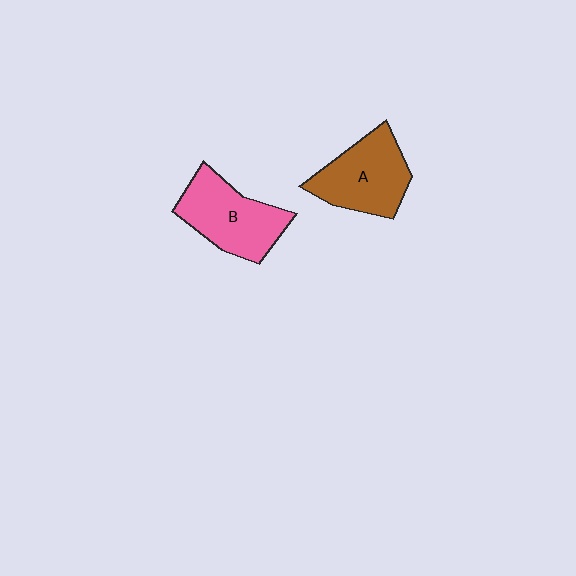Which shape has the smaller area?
Shape A (brown).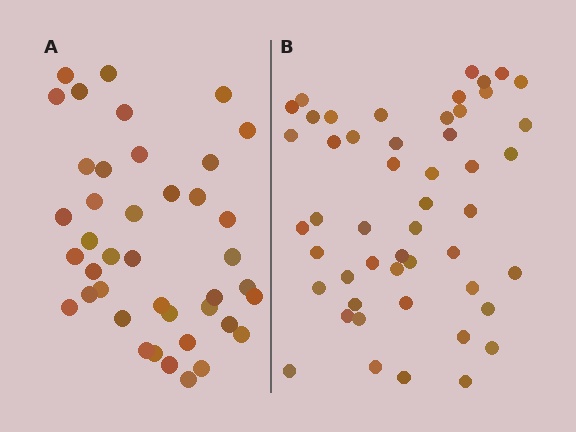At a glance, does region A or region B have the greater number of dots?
Region B (the right region) has more dots.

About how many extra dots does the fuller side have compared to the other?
Region B has roughly 8 or so more dots than region A.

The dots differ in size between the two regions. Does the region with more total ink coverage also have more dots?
No. Region A has more total ink coverage because its dots are larger, but region B actually contains more individual dots. Total area can be misleading — the number of items is what matters here.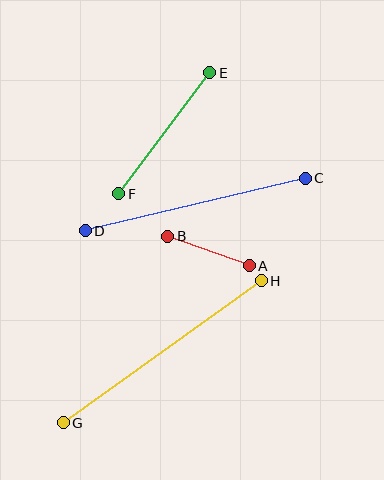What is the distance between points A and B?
The distance is approximately 87 pixels.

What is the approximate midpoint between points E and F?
The midpoint is at approximately (164, 133) pixels.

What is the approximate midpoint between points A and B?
The midpoint is at approximately (208, 251) pixels.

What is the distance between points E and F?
The distance is approximately 152 pixels.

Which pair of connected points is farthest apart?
Points G and H are farthest apart.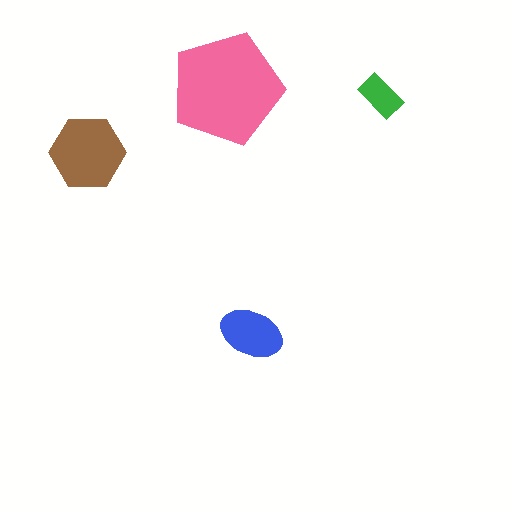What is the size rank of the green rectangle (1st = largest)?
4th.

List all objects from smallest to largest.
The green rectangle, the blue ellipse, the brown hexagon, the pink pentagon.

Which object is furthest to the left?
The brown hexagon is leftmost.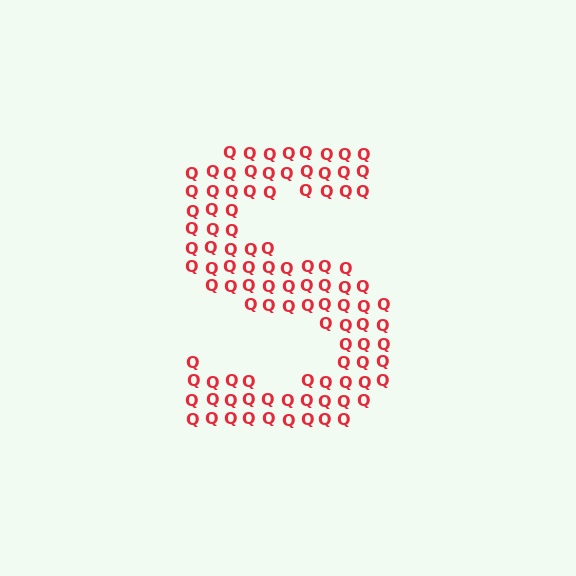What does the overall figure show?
The overall figure shows the letter S.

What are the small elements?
The small elements are letter Q's.